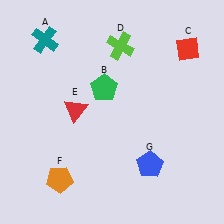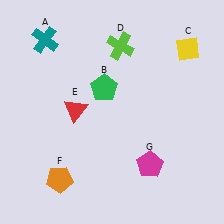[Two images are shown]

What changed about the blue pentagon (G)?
In Image 1, G is blue. In Image 2, it changed to magenta.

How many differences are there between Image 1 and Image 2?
There are 2 differences between the two images.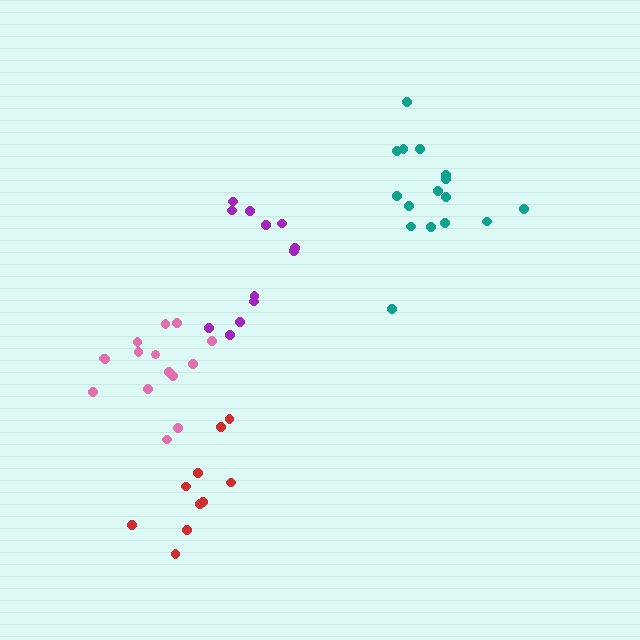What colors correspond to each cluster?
The clusters are colored: purple, red, teal, pink.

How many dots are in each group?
Group 1: 12 dots, Group 2: 10 dots, Group 3: 16 dots, Group 4: 15 dots (53 total).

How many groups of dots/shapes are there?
There are 4 groups.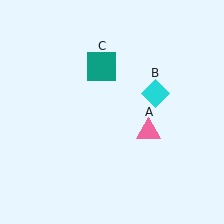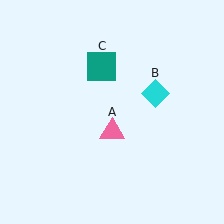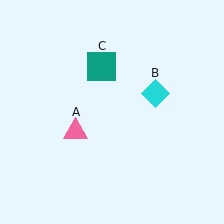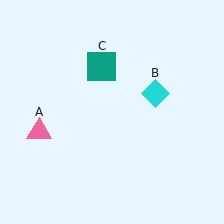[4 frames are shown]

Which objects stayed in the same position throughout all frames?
Cyan diamond (object B) and teal square (object C) remained stationary.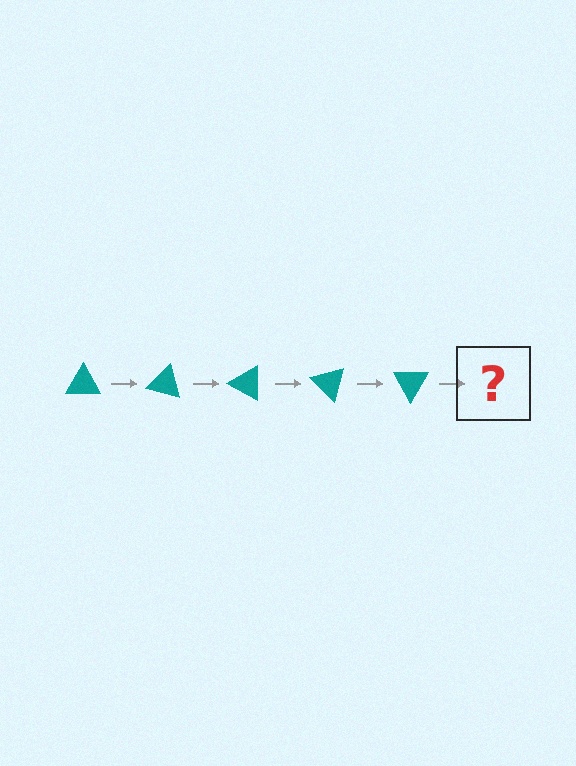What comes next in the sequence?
The next element should be a teal triangle rotated 75 degrees.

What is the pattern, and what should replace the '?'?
The pattern is that the triangle rotates 15 degrees each step. The '?' should be a teal triangle rotated 75 degrees.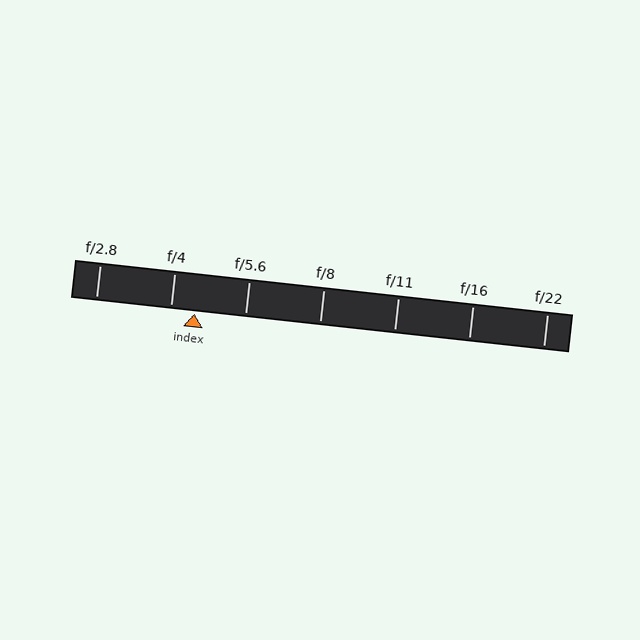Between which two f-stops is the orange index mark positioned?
The index mark is between f/4 and f/5.6.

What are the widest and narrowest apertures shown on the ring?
The widest aperture shown is f/2.8 and the narrowest is f/22.